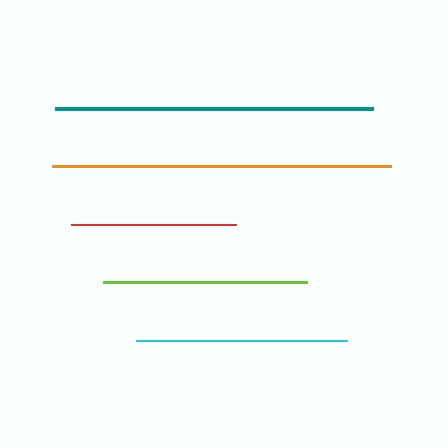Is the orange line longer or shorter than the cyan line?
The orange line is longer than the cyan line.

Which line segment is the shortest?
The red line is the shortest at approximately 164 pixels.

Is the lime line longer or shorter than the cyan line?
The cyan line is longer than the lime line.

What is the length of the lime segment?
The lime segment is approximately 204 pixels long.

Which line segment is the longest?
The orange line is the longest at approximately 339 pixels.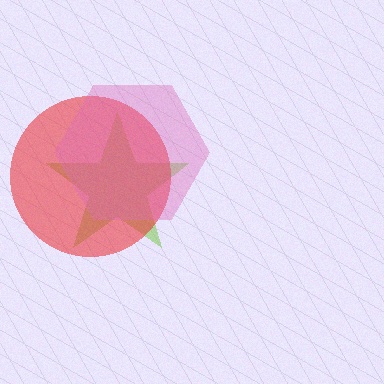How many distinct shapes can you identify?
There are 3 distinct shapes: a lime star, a red circle, a pink hexagon.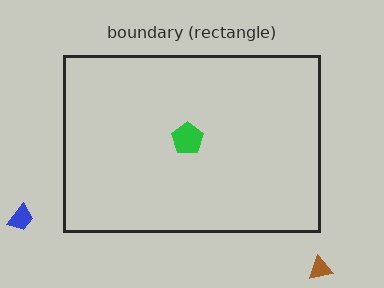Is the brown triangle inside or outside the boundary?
Outside.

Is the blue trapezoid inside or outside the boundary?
Outside.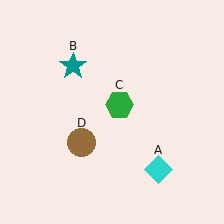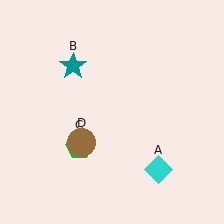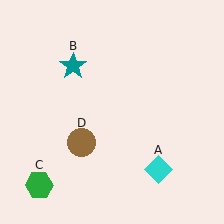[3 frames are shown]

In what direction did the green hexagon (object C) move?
The green hexagon (object C) moved down and to the left.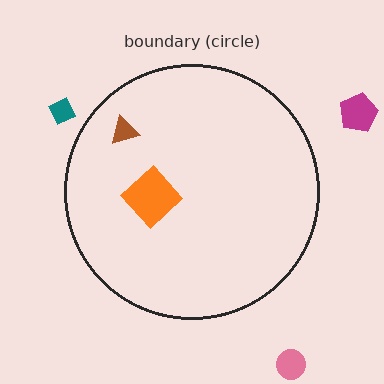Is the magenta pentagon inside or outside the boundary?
Outside.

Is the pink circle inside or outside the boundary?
Outside.